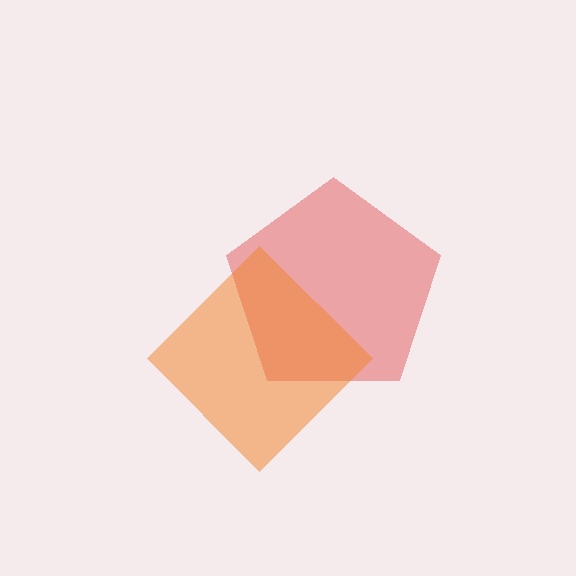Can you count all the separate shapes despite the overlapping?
Yes, there are 2 separate shapes.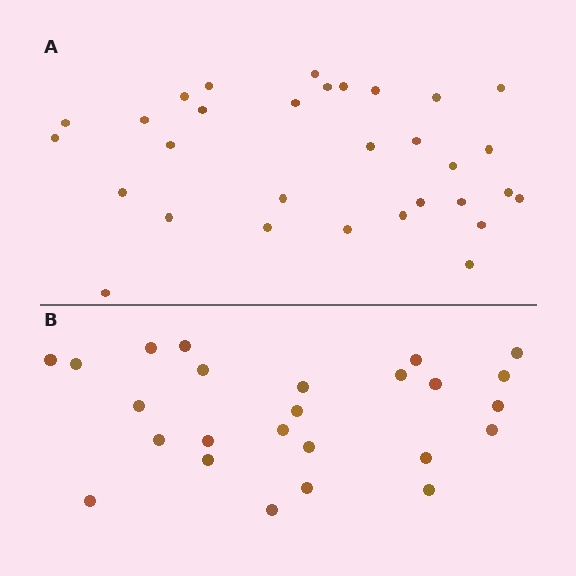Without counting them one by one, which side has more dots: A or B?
Region A (the top region) has more dots.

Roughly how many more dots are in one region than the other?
Region A has about 6 more dots than region B.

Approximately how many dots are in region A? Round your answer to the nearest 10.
About 30 dots. (The exact count is 31, which rounds to 30.)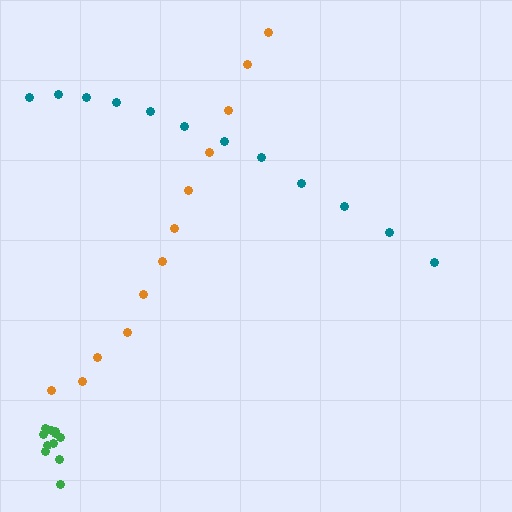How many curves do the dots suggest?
There are 3 distinct paths.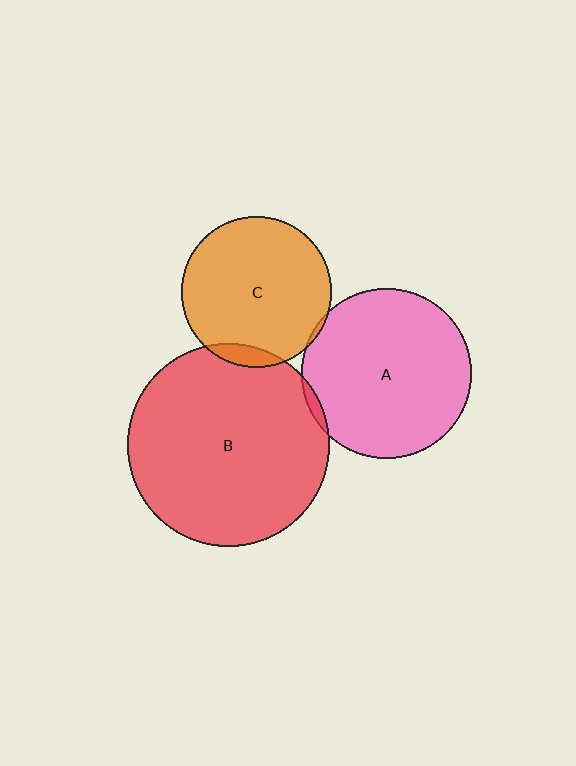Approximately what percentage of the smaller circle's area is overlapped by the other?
Approximately 5%.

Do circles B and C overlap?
Yes.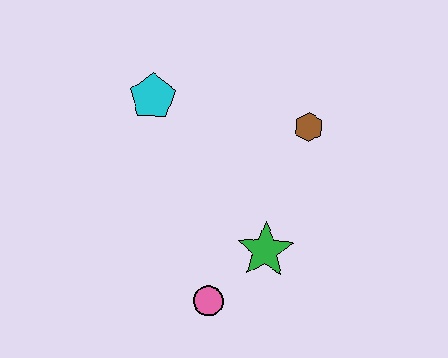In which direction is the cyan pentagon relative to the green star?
The cyan pentagon is above the green star.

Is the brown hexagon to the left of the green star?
No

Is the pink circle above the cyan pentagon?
No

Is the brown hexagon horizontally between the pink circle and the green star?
No